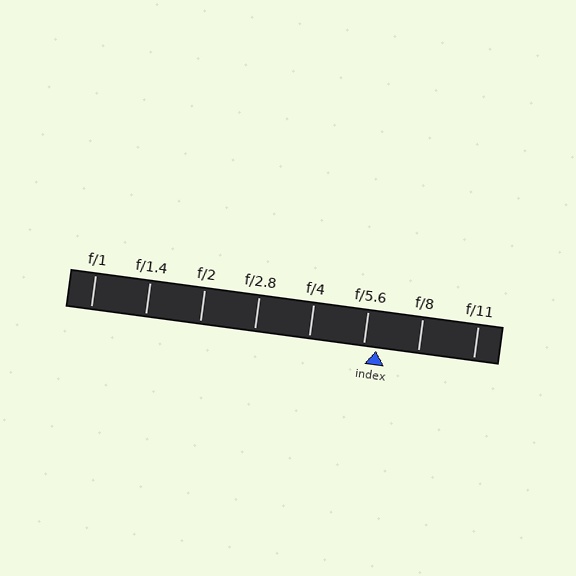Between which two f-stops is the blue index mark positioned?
The index mark is between f/5.6 and f/8.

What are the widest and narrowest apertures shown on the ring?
The widest aperture shown is f/1 and the narrowest is f/11.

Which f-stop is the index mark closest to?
The index mark is closest to f/5.6.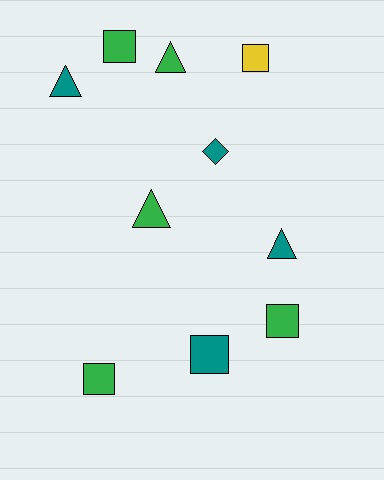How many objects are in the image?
There are 10 objects.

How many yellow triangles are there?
There are no yellow triangles.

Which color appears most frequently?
Green, with 5 objects.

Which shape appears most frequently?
Square, with 5 objects.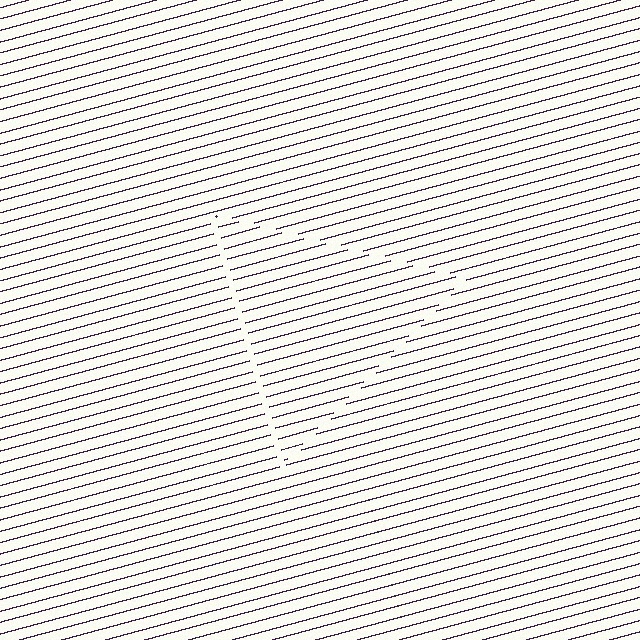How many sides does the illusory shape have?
3 sides — the line-ends trace a triangle.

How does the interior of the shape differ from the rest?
The interior of the shape contains the same grating, shifted by half a period — the contour is defined by the phase discontinuity where line-ends from the inner and outer gratings abut.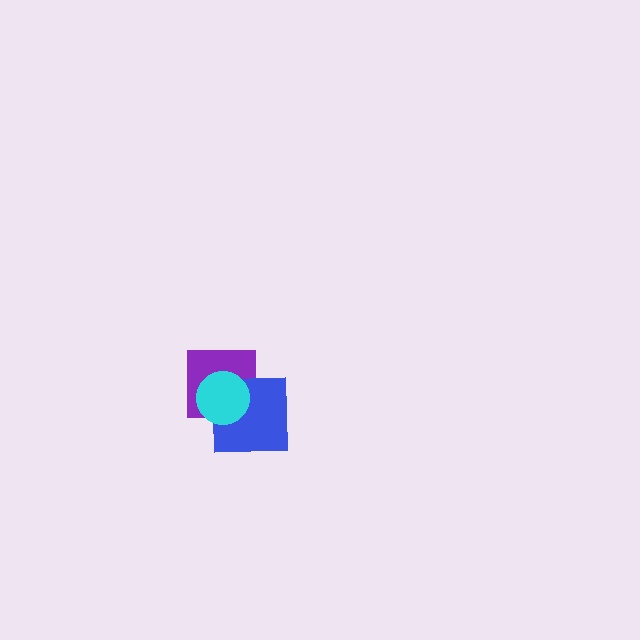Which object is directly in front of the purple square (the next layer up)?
The blue square is directly in front of the purple square.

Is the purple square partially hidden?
Yes, it is partially covered by another shape.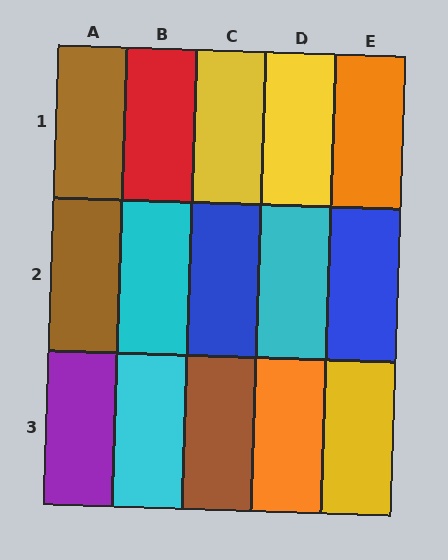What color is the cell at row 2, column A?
Brown.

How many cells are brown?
3 cells are brown.